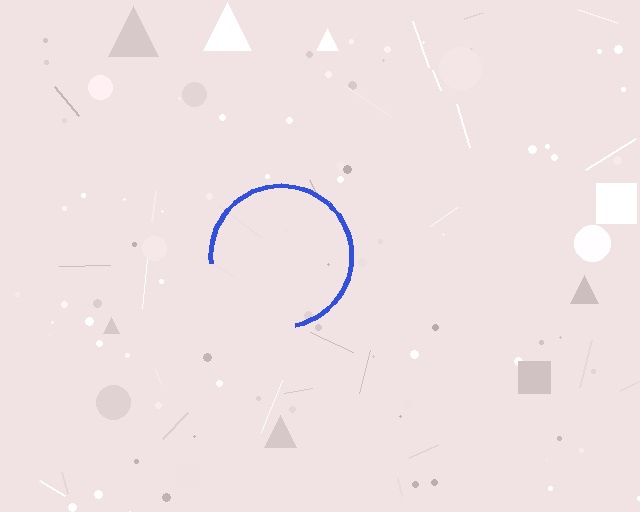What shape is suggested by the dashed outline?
The dashed outline suggests a circle.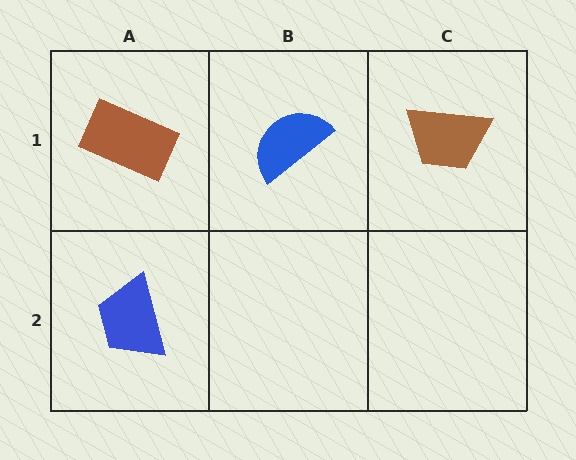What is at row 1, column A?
A brown rectangle.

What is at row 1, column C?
A brown trapezoid.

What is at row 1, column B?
A blue semicircle.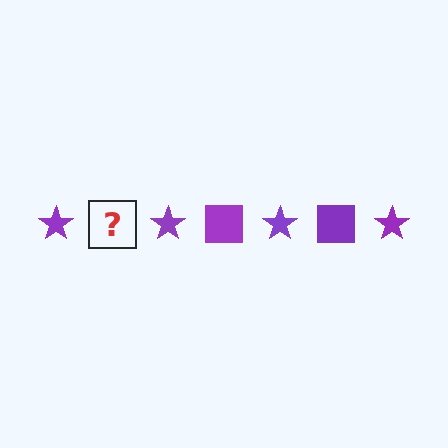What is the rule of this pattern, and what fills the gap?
The rule is that the pattern cycles through star, square shapes in purple. The gap should be filled with a purple square.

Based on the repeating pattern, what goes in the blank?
The blank should be a purple square.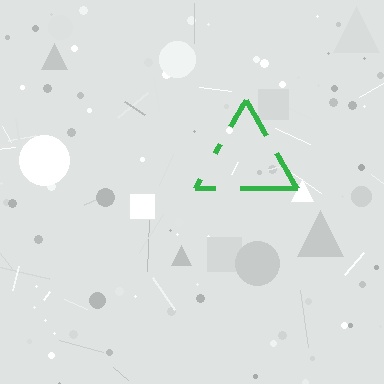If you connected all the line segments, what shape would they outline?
They would outline a triangle.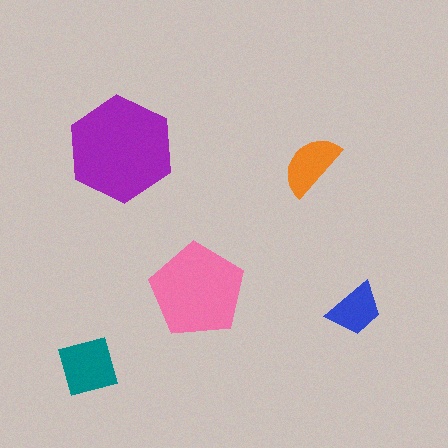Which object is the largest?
The purple hexagon.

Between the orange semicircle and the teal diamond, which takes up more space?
The teal diamond.